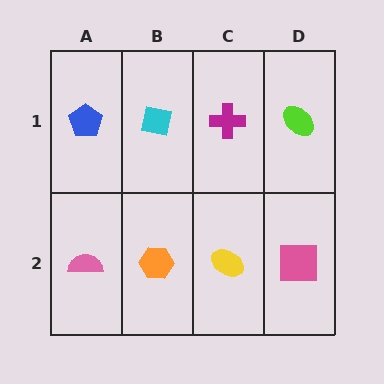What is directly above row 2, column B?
A cyan square.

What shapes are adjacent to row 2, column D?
A lime ellipse (row 1, column D), a yellow ellipse (row 2, column C).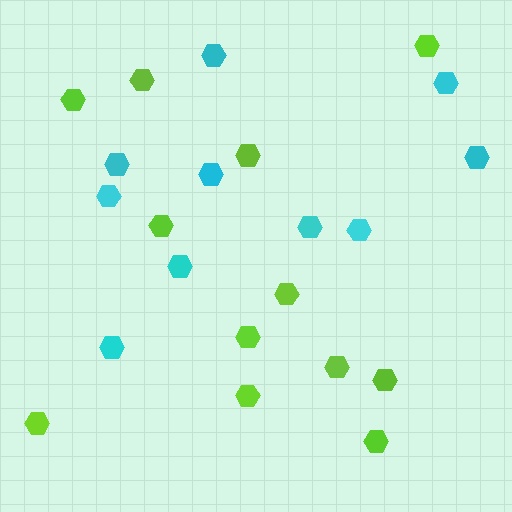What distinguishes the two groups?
There are 2 groups: one group of lime hexagons (12) and one group of cyan hexagons (10).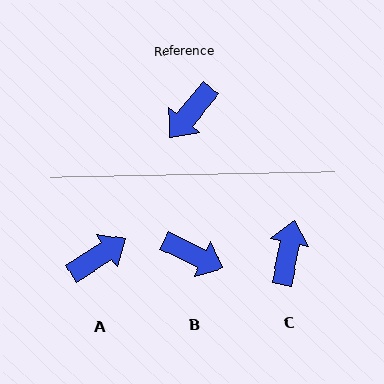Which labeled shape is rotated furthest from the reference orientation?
A, about 163 degrees away.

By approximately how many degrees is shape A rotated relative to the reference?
Approximately 163 degrees counter-clockwise.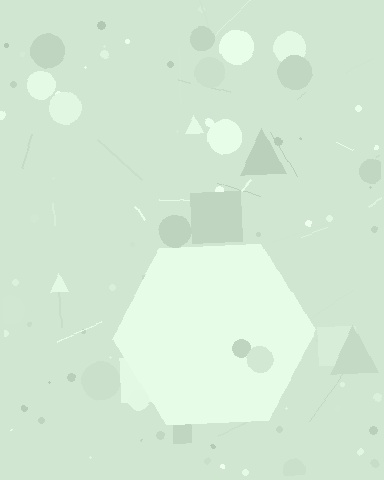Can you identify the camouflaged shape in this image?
The camouflaged shape is a hexagon.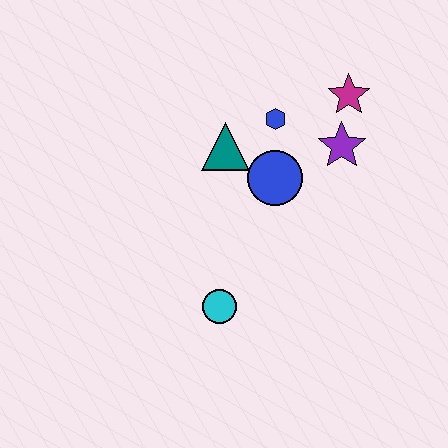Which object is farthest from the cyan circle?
The magenta star is farthest from the cyan circle.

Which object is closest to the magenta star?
The purple star is closest to the magenta star.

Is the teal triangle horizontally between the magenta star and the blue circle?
No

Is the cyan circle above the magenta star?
No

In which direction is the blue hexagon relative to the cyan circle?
The blue hexagon is above the cyan circle.